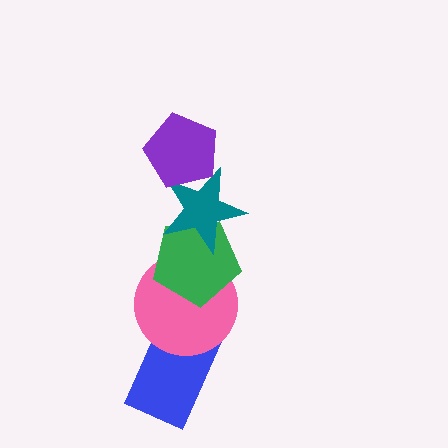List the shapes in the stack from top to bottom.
From top to bottom: the purple pentagon, the teal star, the green pentagon, the pink circle, the blue rectangle.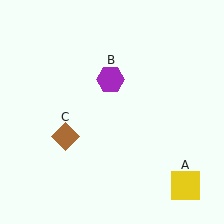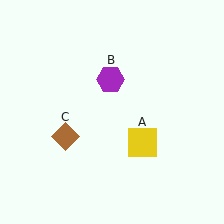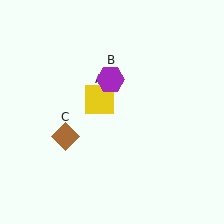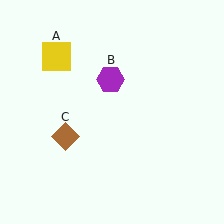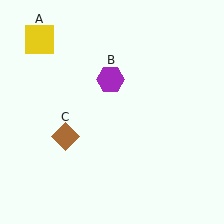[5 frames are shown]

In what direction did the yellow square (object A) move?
The yellow square (object A) moved up and to the left.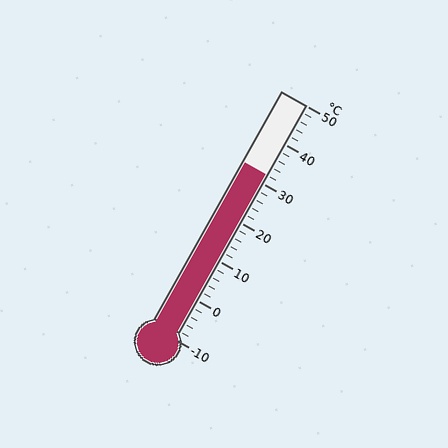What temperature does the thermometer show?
The thermometer shows approximately 32°C.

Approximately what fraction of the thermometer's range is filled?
The thermometer is filled to approximately 70% of its range.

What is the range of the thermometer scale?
The thermometer scale ranges from -10°C to 50°C.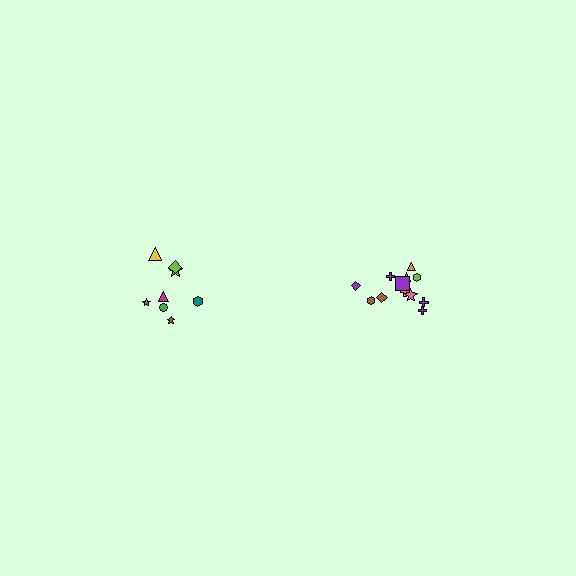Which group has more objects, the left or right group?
The right group.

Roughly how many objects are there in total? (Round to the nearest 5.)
Roughly 20 objects in total.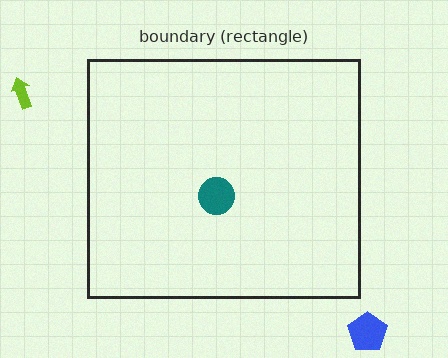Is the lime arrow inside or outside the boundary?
Outside.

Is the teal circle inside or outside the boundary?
Inside.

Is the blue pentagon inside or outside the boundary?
Outside.